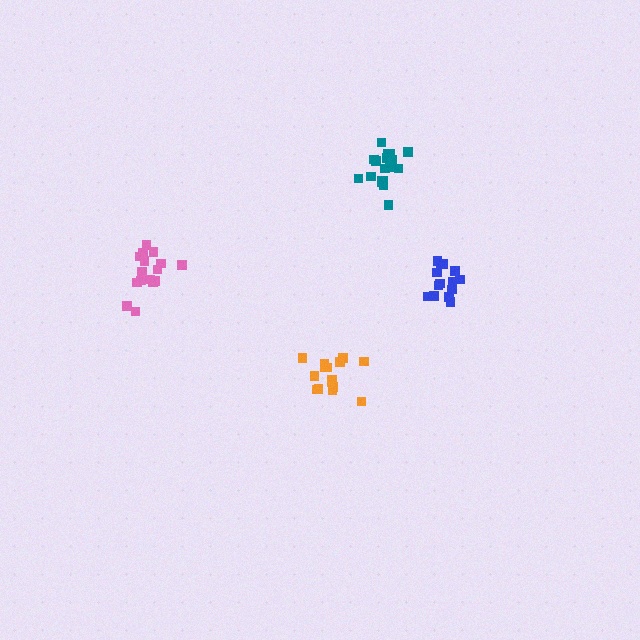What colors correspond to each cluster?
The clusters are colored: teal, pink, orange, blue.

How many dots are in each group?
Group 1: 18 dots, Group 2: 16 dots, Group 3: 16 dots, Group 4: 14 dots (64 total).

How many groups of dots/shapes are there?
There are 4 groups.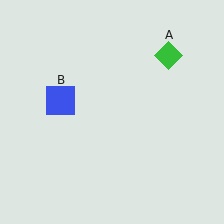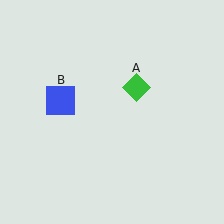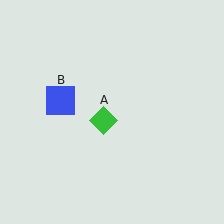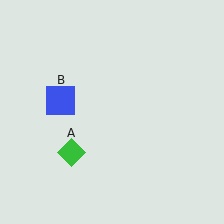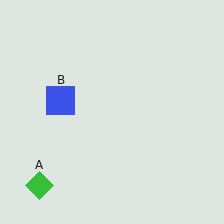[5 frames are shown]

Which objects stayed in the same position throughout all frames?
Blue square (object B) remained stationary.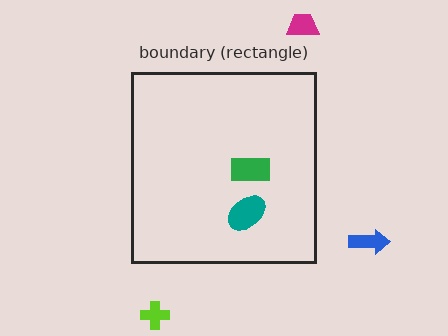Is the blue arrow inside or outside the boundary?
Outside.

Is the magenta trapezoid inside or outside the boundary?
Outside.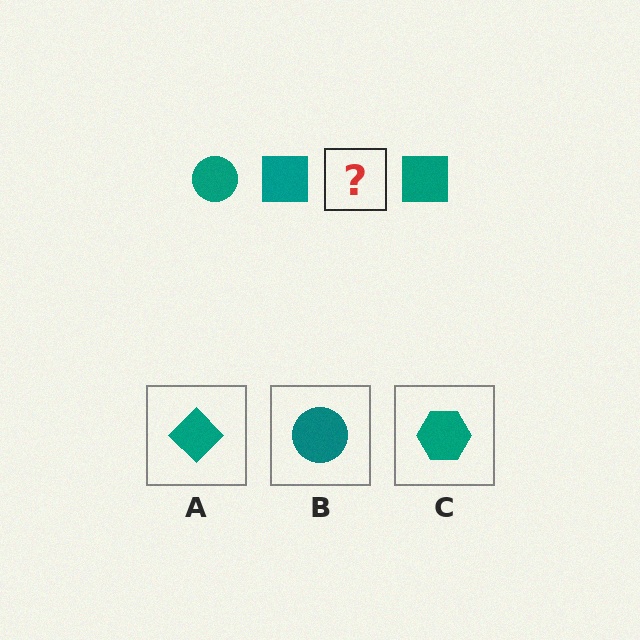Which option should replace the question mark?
Option B.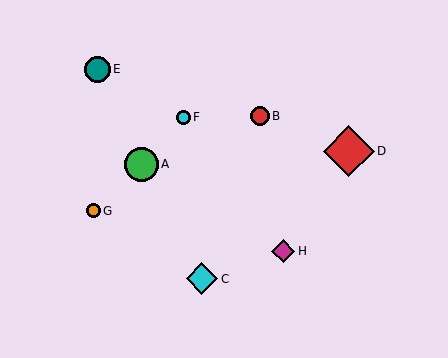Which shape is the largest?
The red diamond (labeled D) is the largest.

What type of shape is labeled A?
Shape A is a green circle.